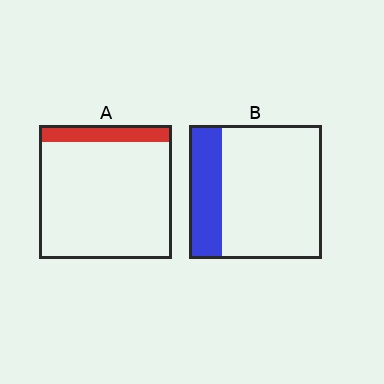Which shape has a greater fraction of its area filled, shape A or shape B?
Shape B.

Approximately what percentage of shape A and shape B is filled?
A is approximately 15% and B is approximately 25%.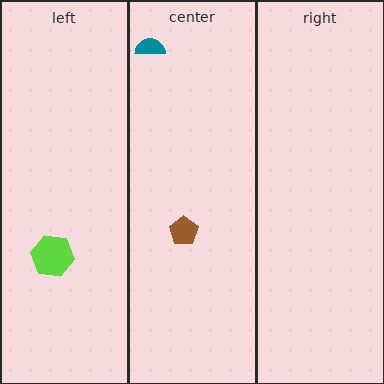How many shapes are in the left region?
1.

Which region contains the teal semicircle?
The center region.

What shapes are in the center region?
The brown pentagon, the teal semicircle.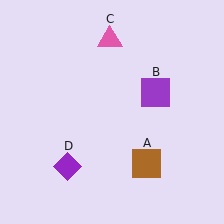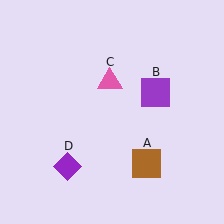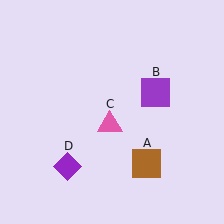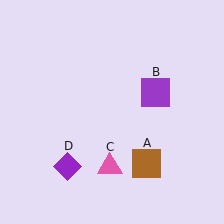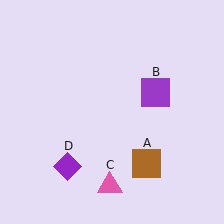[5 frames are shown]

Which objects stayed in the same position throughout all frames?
Brown square (object A) and purple square (object B) and purple diamond (object D) remained stationary.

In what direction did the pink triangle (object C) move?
The pink triangle (object C) moved down.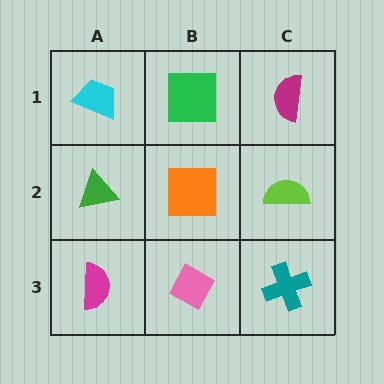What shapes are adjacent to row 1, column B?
An orange square (row 2, column B), a cyan trapezoid (row 1, column A), a magenta semicircle (row 1, column C).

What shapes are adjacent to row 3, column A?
A green triangle (row 2, column A), a pink diamond (row 3, column B).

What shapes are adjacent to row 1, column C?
A lime semicircle (row 2, column C), a green square (row 1, column B).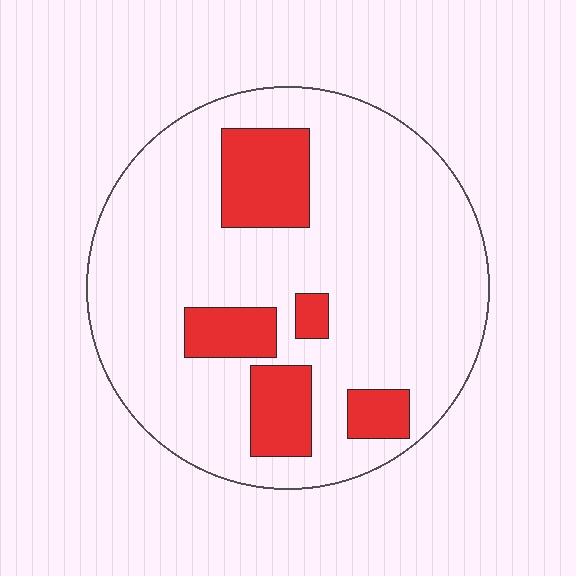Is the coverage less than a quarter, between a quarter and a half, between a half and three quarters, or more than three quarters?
Less than a quarter.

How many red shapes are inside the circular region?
5.